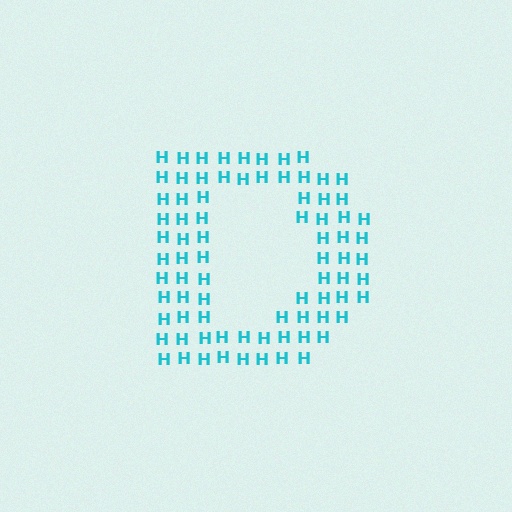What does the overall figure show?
The overall figure shows the letter D.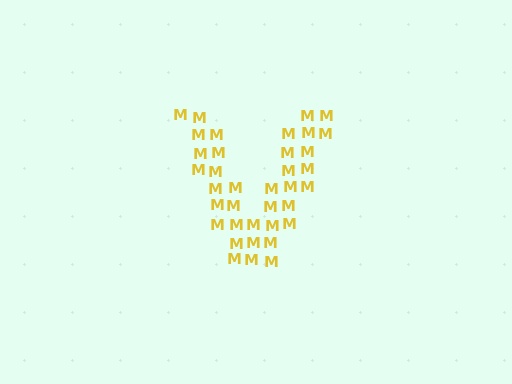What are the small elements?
The small elements are letter M's.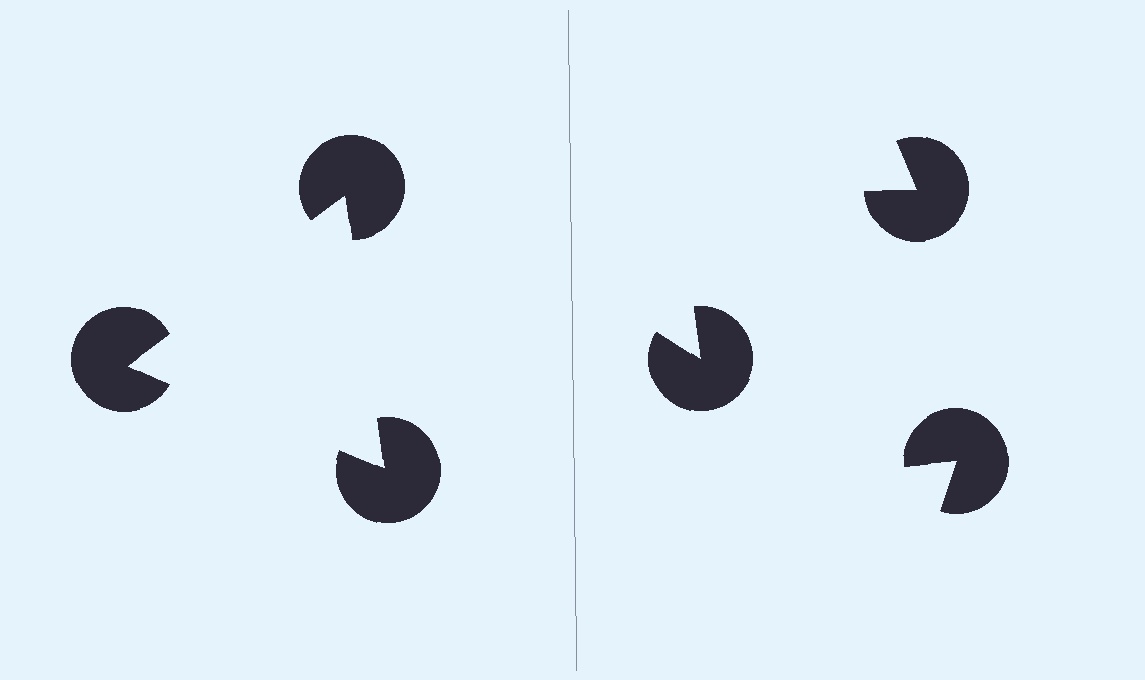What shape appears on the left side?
An illusory triangle.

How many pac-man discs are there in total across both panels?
6 — 3 on each side.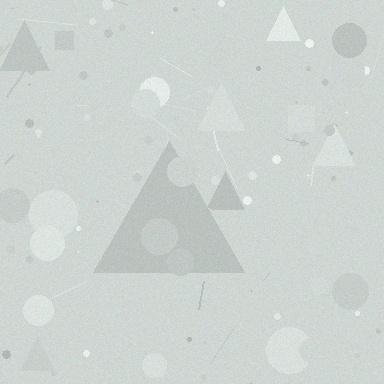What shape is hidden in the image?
A triangle is hidden in the image.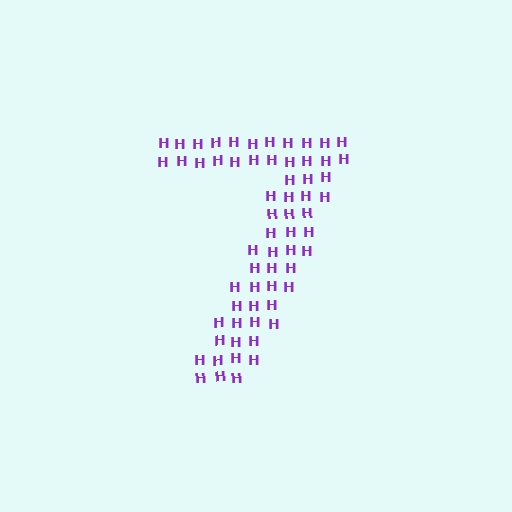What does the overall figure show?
The overall figure shows the digit 7.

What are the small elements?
The small elements are letter H's.